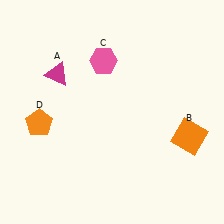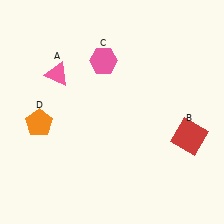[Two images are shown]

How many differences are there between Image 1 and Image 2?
There are 2 differences between the two images.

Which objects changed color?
A changed from magenta to pink. B changed from orange to red.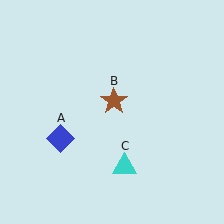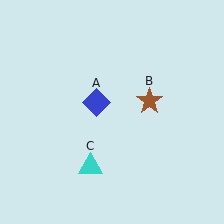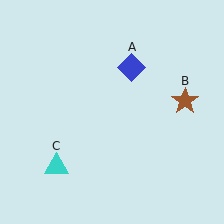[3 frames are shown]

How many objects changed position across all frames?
3 objects changed position: blue diamond (object A), brown star (object B), cyan triangle (object C).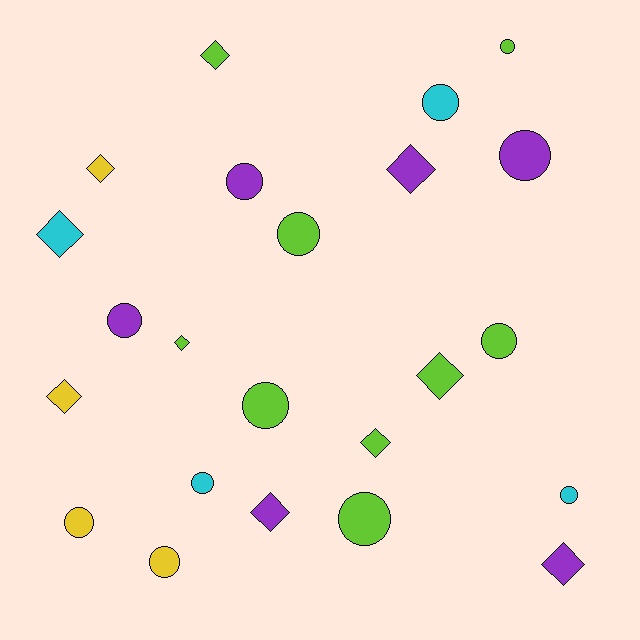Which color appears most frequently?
Lime, with 9 objects.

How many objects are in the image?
There are 23 objects.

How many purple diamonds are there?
There are 3 purple diamonds.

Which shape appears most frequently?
Circle, with 13 objects.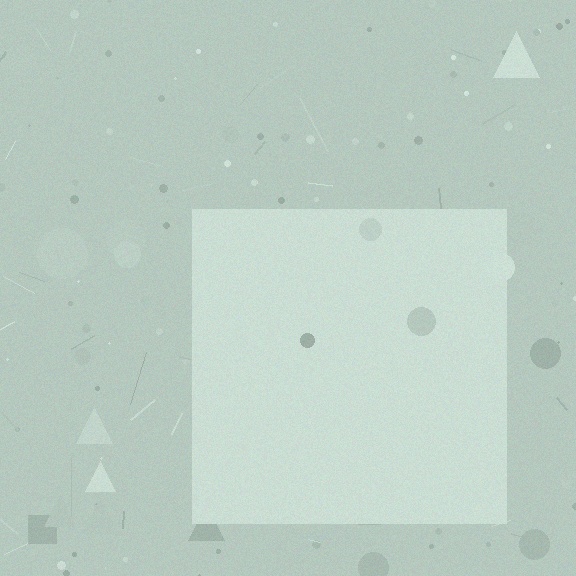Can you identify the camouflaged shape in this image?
The camouflaged shape is a square.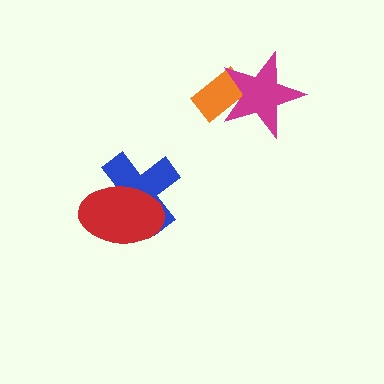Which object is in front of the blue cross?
The red ellipse is in front of the blue cross.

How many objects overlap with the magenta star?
1 object overlaps with the magenta star.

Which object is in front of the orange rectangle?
The magenta star is in front of the orange rectangle.